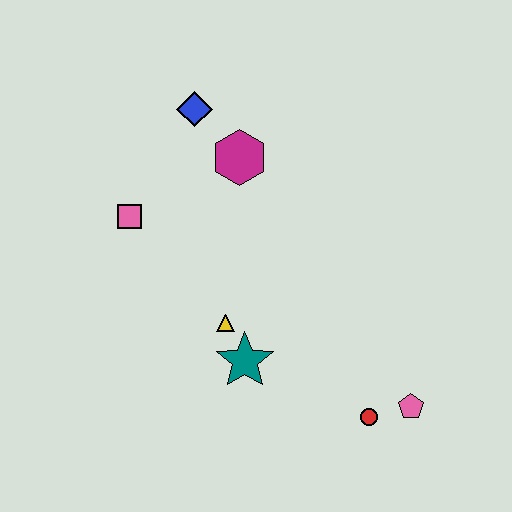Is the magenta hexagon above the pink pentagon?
Yes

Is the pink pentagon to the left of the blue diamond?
No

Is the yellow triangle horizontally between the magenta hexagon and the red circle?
No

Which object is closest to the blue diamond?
The magenta hexagon is closest to the blue diamond.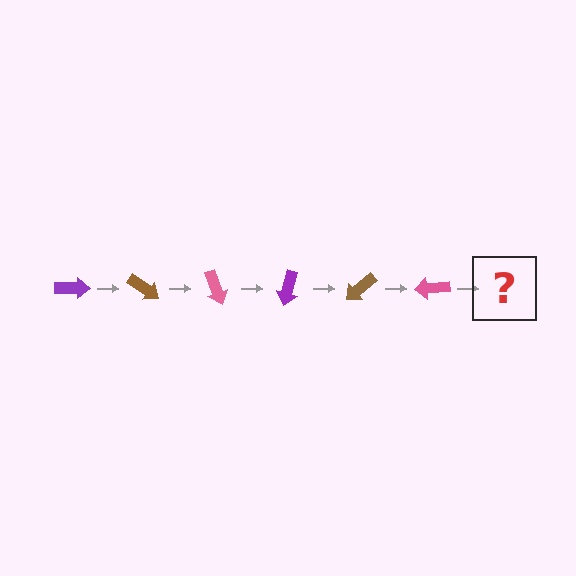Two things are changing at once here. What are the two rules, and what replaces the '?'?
The two rules are that it rotates 35 degrees each step and the color cycles through purple, brown, and pink. The '?' should be a purple arrow, rotated 210 degrees from the start.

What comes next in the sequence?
The next element should be a purple arrow, rotated 210 degrees from the start.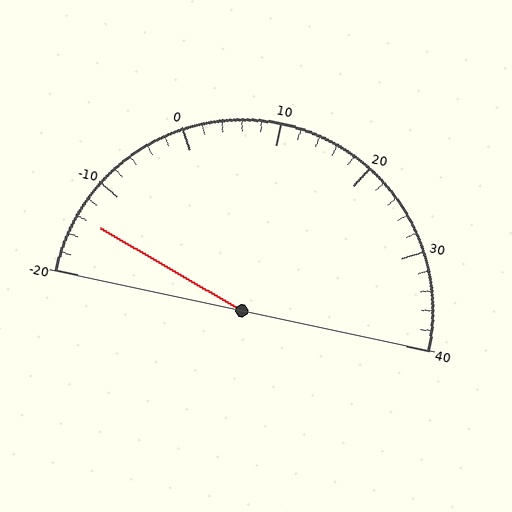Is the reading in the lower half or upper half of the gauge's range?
The reading is in the lower half of the range (-20 to 40).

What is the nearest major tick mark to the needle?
The nearest major tick mark is -10.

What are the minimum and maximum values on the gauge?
The gauge ranges from -20 to 40.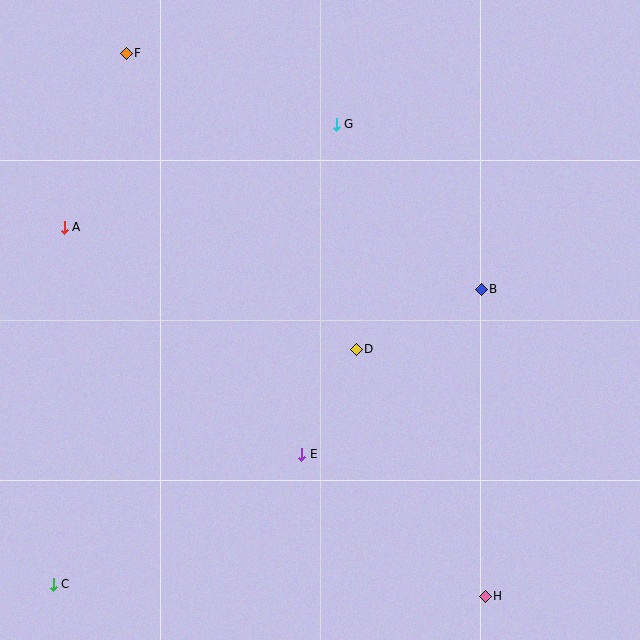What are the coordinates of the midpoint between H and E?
The midpoint between H and E is at (394, 525).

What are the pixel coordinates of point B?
Point B is at (481, 289).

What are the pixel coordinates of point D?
Point D is at (356, 349).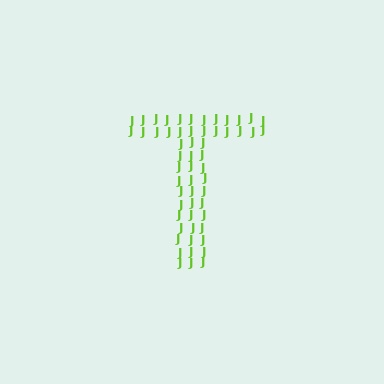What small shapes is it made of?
It is made of small letter J's.